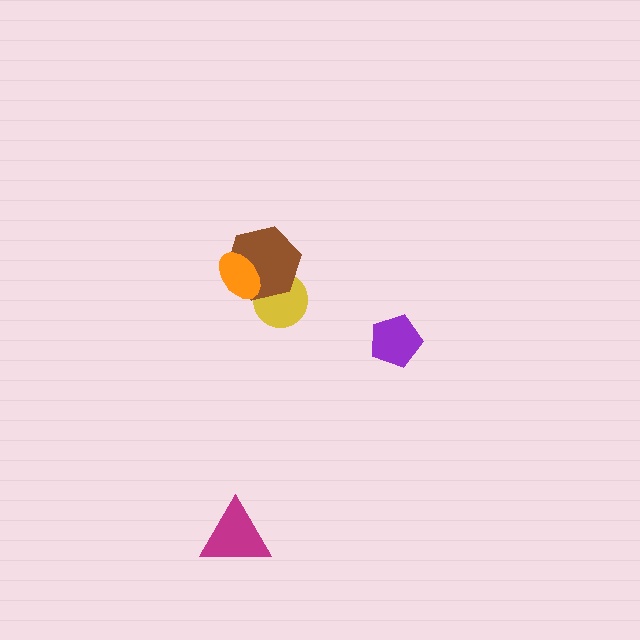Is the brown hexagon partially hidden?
Yes, it is partially covered by another shape.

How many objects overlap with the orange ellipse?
2 objects overlap with the orange ellipse.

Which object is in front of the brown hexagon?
The orange ellipse is in front of the brown hexagon.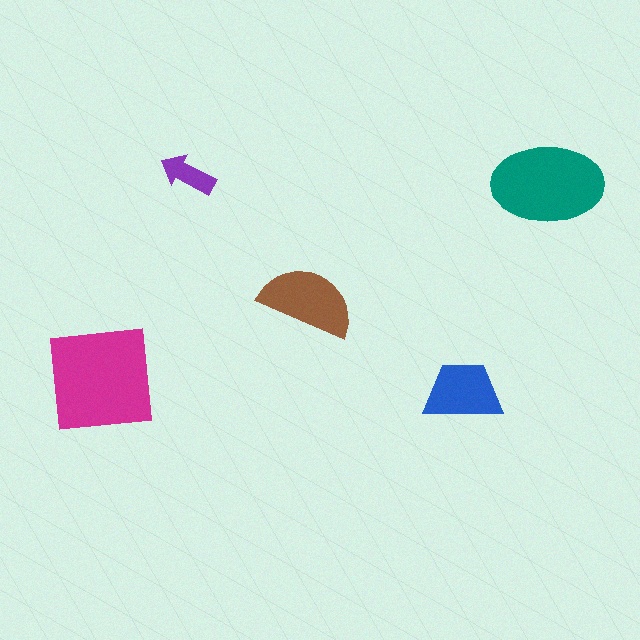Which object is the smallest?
The purple arrow.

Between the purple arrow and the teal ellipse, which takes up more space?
The teal ellipse.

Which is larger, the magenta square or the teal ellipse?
The magenta square.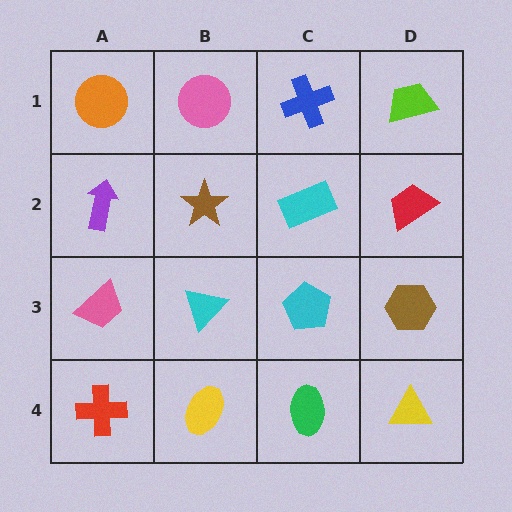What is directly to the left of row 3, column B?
A pink trapezoid.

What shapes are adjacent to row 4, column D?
A brown hexagon (row 3, column D), a green ellipse (row 4, column C).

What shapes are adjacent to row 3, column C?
A cyan rectangle (row 2, column C), a green ellipse (row 4, column C), a cyan triangle (row 3, column B), a brown hexagon (row 3, column D).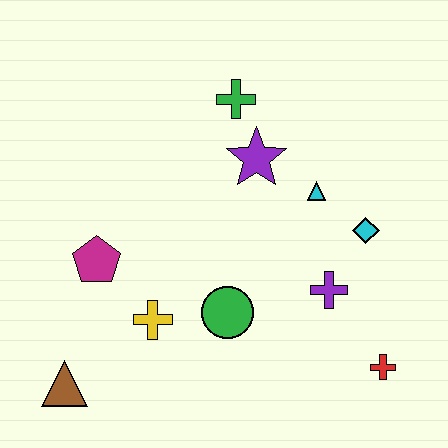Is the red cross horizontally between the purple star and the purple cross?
No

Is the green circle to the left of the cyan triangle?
Yes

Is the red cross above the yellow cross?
No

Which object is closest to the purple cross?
The cyan diamond is closest to the purple cross.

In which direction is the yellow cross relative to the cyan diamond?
The yellow cross is to the left of the cyan diamond.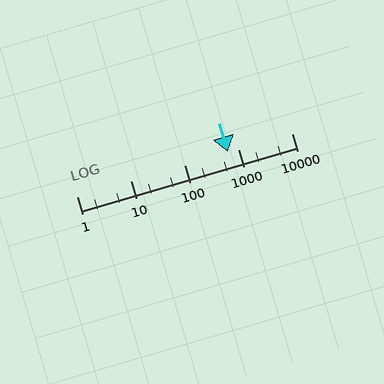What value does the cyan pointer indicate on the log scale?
The pointer indicates approximately 640.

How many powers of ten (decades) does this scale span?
The scale spans 4 decades, from 1 to 10000.